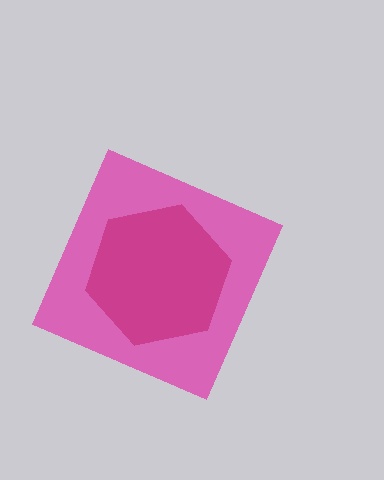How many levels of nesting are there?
2.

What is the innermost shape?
The magenta hexagon.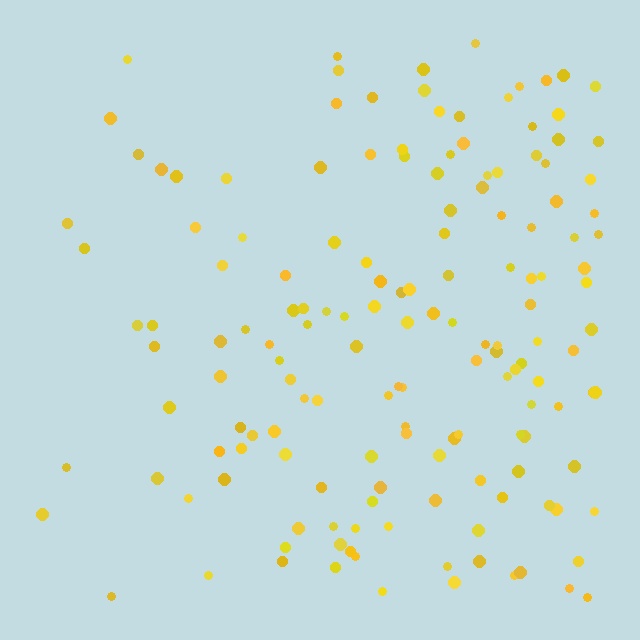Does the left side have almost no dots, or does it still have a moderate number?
Still a moderate number, just noticeably fewer than the right.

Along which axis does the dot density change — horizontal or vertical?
Horizontal.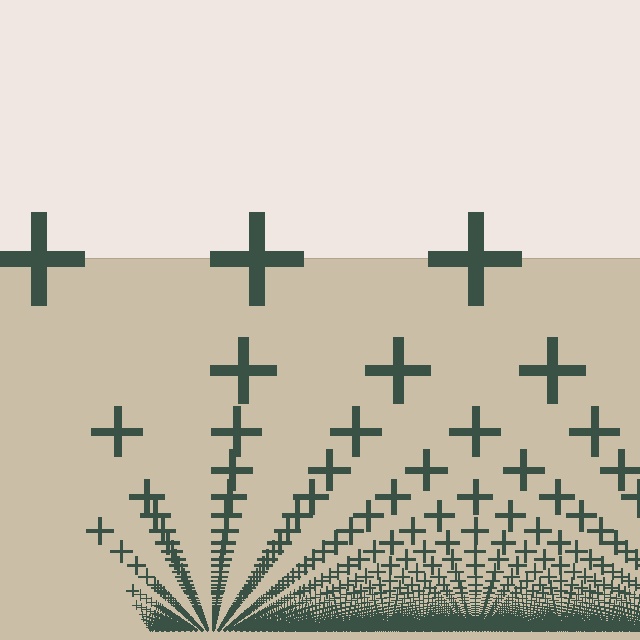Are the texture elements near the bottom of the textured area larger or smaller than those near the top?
Smaller. The gradient is inverted — elements near the bottom are smaller and denser.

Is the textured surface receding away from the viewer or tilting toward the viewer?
The surface appears to tilt toward the viewer. Texture elements get larger and sparser toward the top.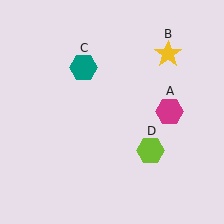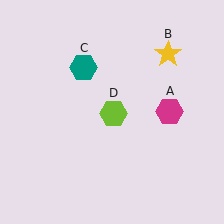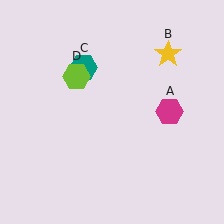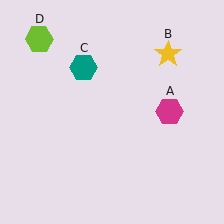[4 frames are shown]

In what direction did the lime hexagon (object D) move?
The lime hexagon (object D) moved up and to the left.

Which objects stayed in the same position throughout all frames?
Magenta hexagon (object A) and yellow star (object B) and teal hexagon (object C) remained stationary.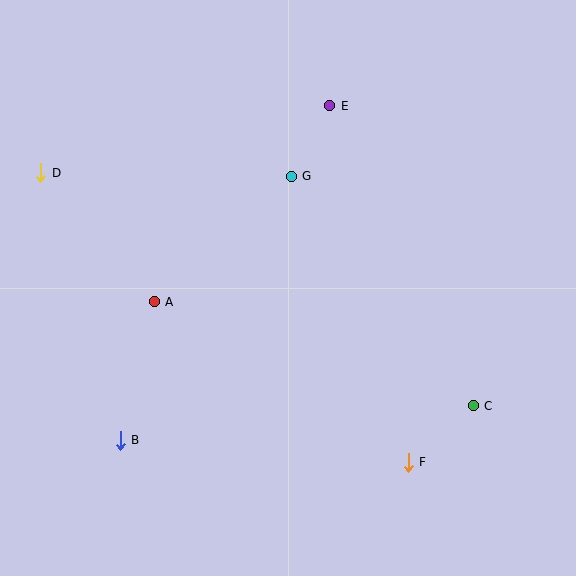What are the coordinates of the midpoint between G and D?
The midpoint between G and D is at (166, 174).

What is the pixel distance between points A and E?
The distance between A and E is 263 pixels.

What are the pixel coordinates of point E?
Point E is at (330, 106).